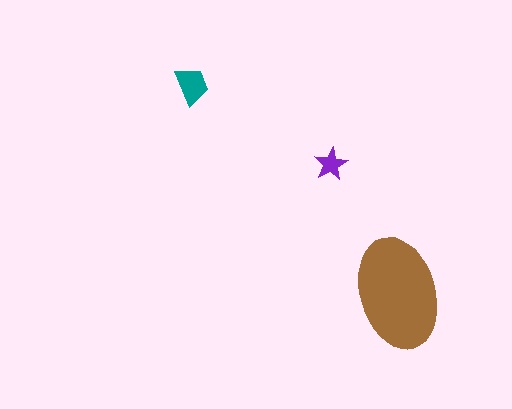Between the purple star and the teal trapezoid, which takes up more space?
The teal trapezoid.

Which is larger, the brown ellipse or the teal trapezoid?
The brown ellipse.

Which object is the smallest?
The purple star.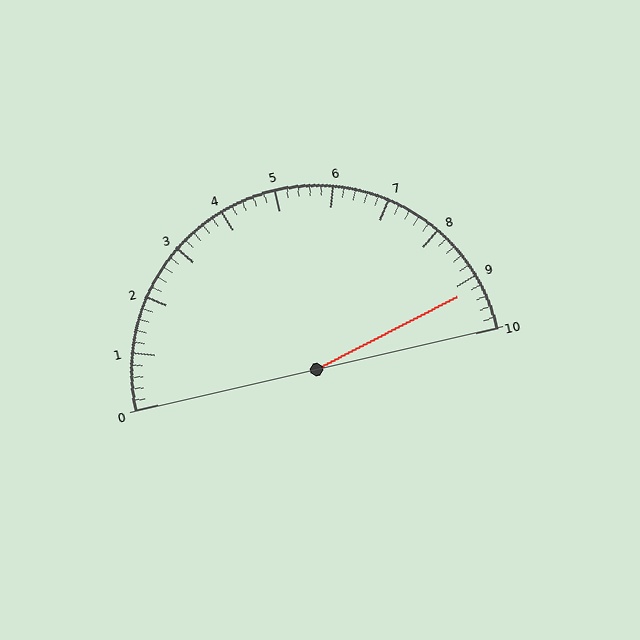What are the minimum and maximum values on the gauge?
The gauge ranges from 0 to 10.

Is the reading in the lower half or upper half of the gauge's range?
The reading is in the upper half of the range (0 to 10).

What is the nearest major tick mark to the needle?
The nearest major tick mark is 9.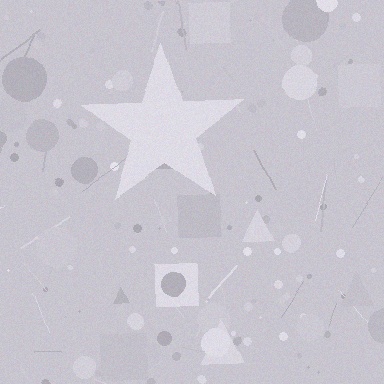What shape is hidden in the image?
A star is hidden in the image.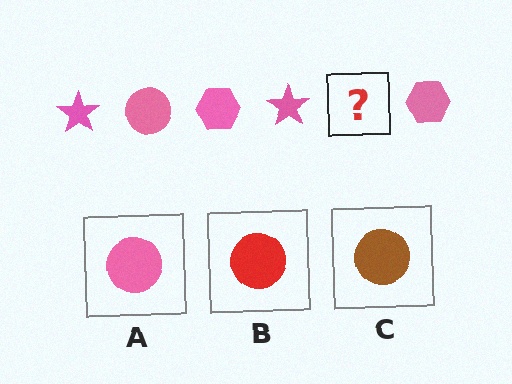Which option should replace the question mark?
Option A.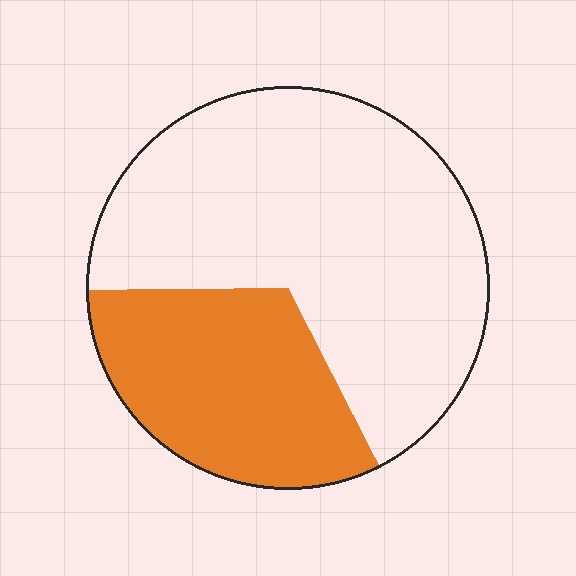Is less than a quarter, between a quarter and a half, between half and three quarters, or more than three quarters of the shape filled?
Between a quarter and a half.